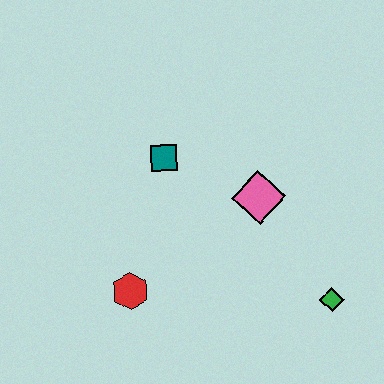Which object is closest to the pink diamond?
The teal square is closest to the pink diamond.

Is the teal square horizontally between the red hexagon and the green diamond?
Yes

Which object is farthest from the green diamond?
The teal square is farthest from the green diamond.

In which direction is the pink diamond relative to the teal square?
The pink diamond is to the right of the teal square.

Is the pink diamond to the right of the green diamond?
No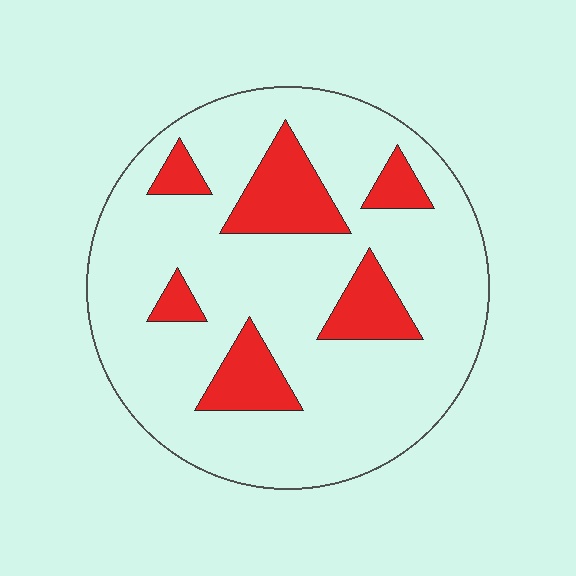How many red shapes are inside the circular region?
6.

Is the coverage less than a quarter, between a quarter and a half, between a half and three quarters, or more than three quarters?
Less than a quarter.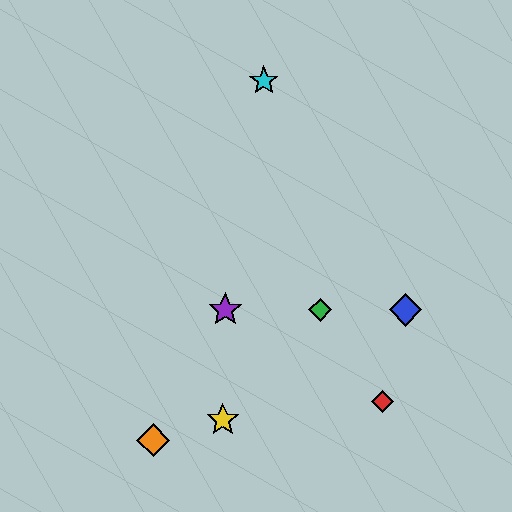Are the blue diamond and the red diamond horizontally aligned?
No, the blue diamond is at y≈310 and the red diamond is at y≈402.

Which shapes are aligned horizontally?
The blue diamond, the green diamond, the purple star are aligned horizontally.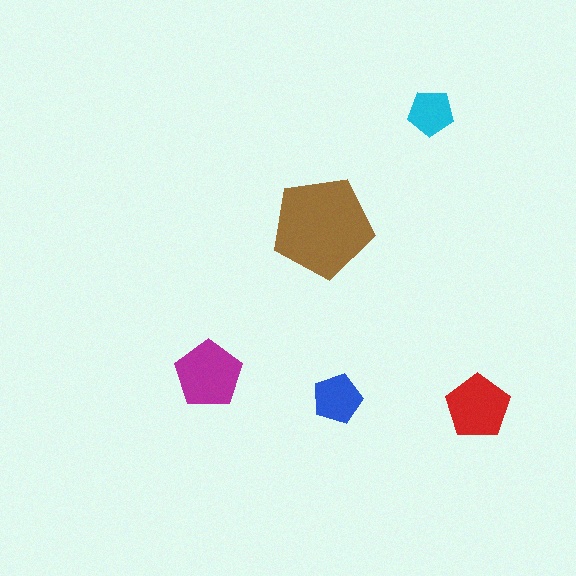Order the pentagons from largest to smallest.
the brown one, the magenta one, the red one, the blue one, the cyan one.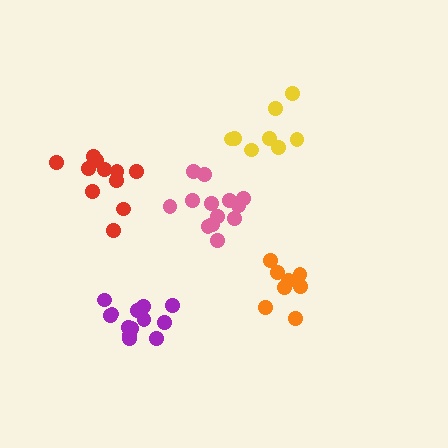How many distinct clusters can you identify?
There are 5 distinct clusters.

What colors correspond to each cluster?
The clusters are colored: red, yellow, purple, orange, pink.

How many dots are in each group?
Group 1: 11 dots, Group 2: 8 dots, Group 3: 13 dots, Group 4: 8 dots, Group 5: 13 dots (53 total).